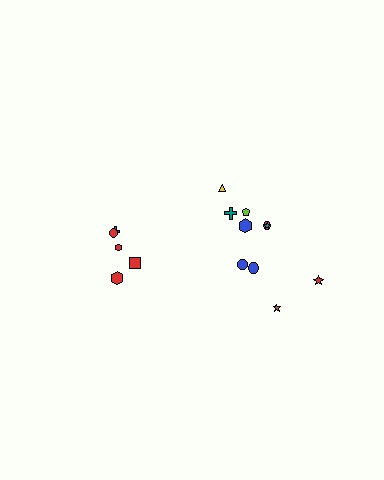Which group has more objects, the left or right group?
The right group.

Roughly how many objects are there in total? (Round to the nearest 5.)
Roughly 15 objects in total.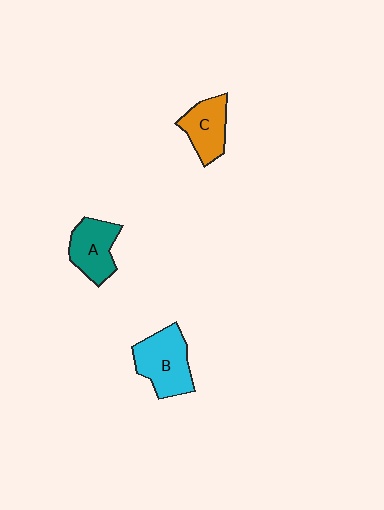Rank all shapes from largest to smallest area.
From largest to smallest: B (cyan), A (teal), C (orange).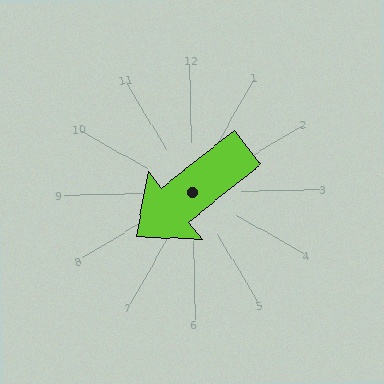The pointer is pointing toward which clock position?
Roughly 8 o'clock.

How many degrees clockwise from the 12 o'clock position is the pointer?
Approximately 233 degrees.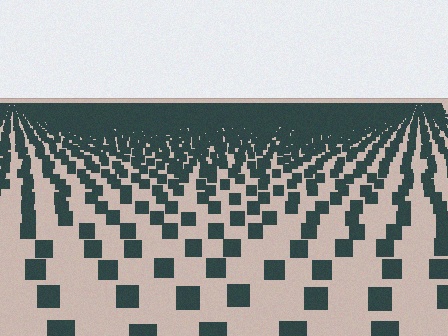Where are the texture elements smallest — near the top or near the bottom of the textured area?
Near the top.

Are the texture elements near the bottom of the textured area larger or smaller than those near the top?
Larger. Near the bottom, elements are closer to the viewer and appear at a bigger on-screen size.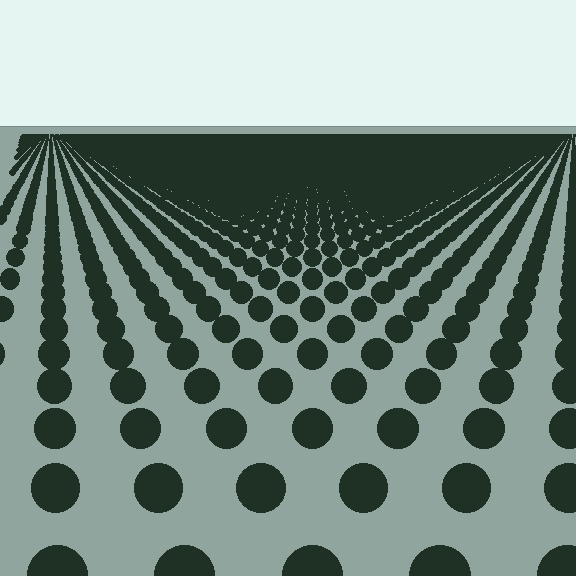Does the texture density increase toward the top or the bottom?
Density increases toward the top.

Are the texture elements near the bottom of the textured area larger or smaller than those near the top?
Larger. Near the bottom, elements are closer to the viewer and appear at a bigger on-screen size.